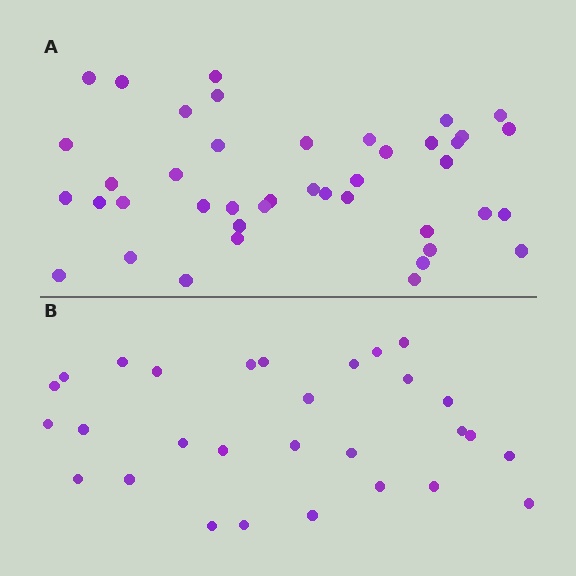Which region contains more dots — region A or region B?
Region A (the top region) has more dots.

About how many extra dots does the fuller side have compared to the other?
Region A has approximately 15 more dots than region B.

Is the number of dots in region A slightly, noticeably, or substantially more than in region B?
Region A has noticeably more, but not dramatically so. The ratio is roughly 1.4 to 1.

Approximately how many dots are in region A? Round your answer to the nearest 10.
About 40 dots. (The exact count is 42, which rounds to 40.)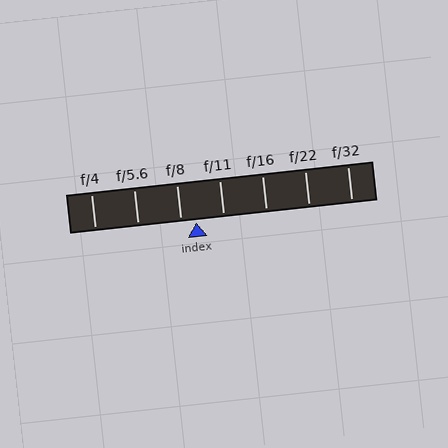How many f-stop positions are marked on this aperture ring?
There are 7 f-stop positions marked.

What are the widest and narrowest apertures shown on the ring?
The widest aperture shown is f/4 and the narrowest is f/32.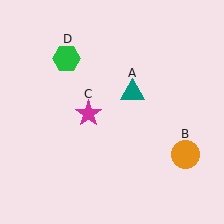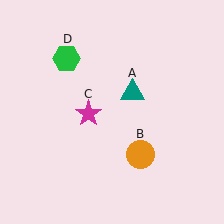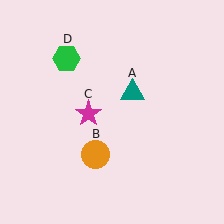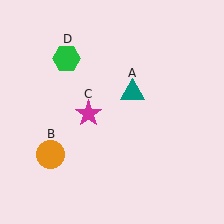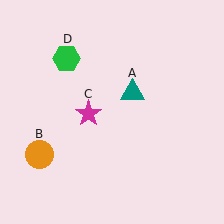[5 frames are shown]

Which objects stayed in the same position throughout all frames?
Teal triangle (object A) and magenta star (object C) and green hexagon (object D) remained stationary.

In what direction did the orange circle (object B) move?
The orange circle (object B) moved left.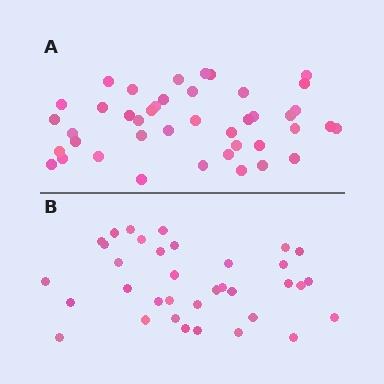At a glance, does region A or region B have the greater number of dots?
Region A (the top region) has more dots.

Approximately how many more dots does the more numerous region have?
Region A has roughly 8 or so more dots than region B.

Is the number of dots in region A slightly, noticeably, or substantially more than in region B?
Region A has only slightly more — the two regions are fairly close. The ratio is roughly 1.2 to 1.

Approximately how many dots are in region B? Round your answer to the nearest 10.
About 40 dots. (The exact count is 35, which rounds to 40.)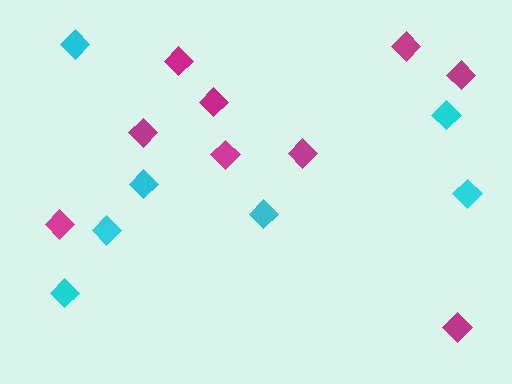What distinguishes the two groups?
There are 2 groups: one group of cyan diamonds (7) and one group of magenta diamonds (9).